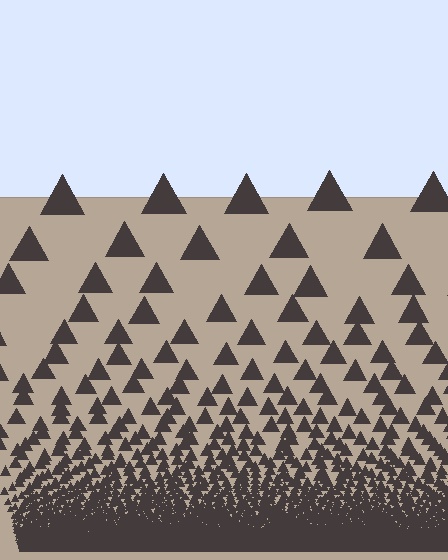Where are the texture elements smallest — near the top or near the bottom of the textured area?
Near the bottom.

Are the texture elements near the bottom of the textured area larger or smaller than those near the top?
Smaller. The gradient is inverted — elements near the bottom are smaller and denser.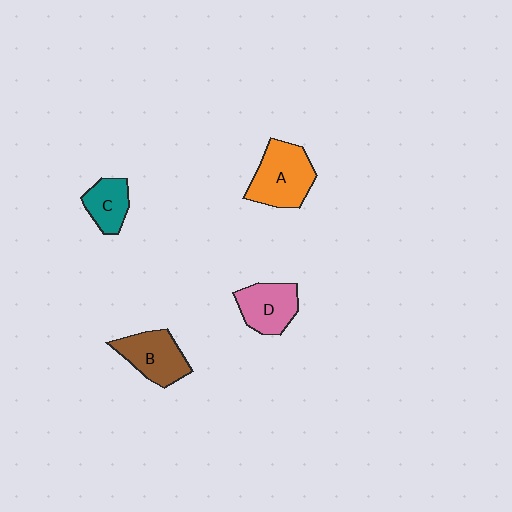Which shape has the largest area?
Shape A (orange).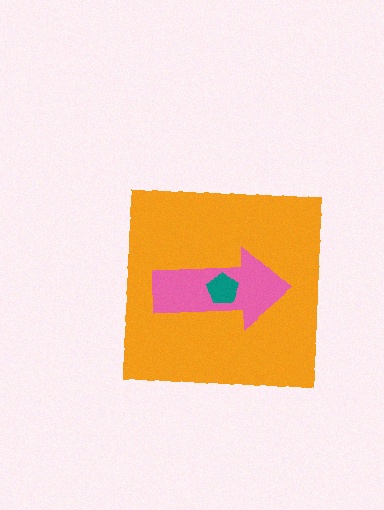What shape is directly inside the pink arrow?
The teal pentagon.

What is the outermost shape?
The orange square.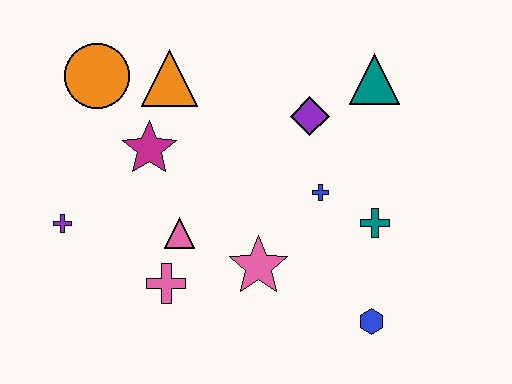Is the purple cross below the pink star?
No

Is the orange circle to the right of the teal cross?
No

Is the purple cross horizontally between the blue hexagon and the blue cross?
No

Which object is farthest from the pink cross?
The teal triangle is farthest from the pink cross.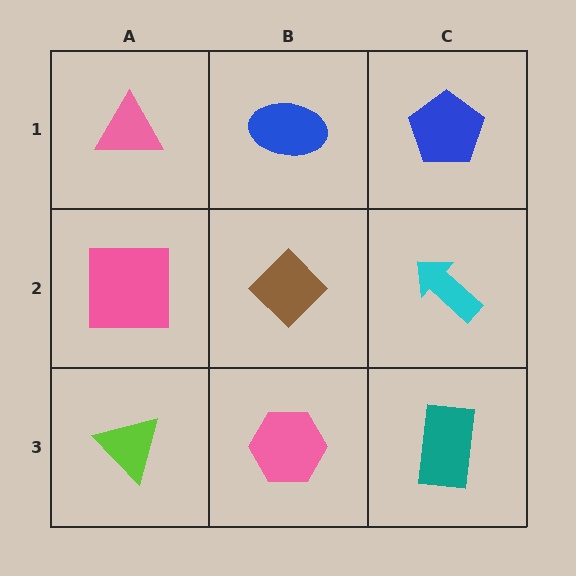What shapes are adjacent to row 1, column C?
A cyan arrow (row 2, column C), a blue ellipse (row 1, column B).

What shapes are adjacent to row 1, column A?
A pink square (row 2, column A), a blue ellipse (row 1, column B).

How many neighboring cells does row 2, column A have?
3.